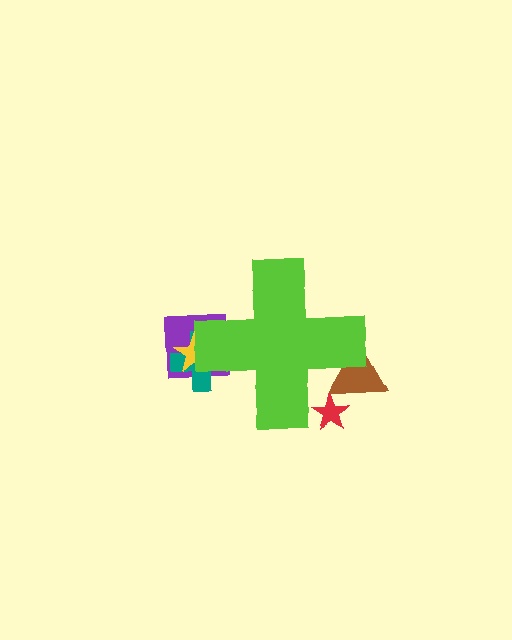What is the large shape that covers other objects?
A lime cross.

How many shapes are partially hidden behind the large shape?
5 shapes are partially hidden.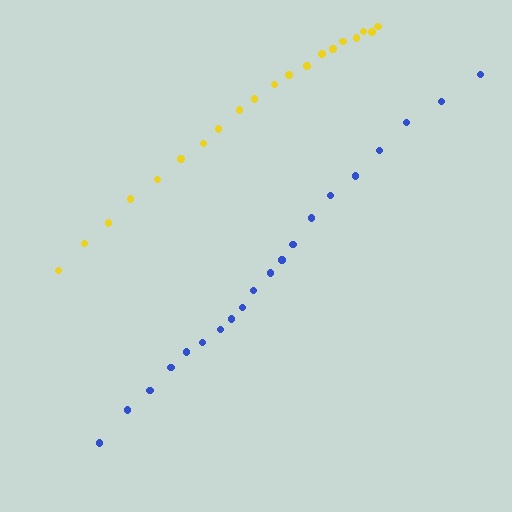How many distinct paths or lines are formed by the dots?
There are 2 distinct paths.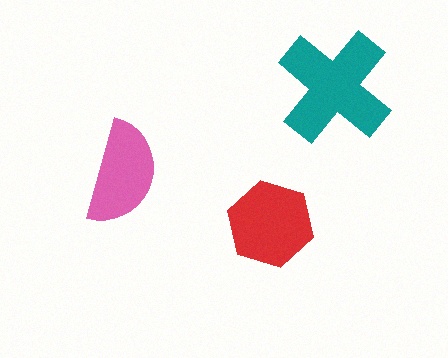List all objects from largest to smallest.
The teal cross, the red hexagon, the pink semicircle.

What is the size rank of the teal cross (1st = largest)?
1st.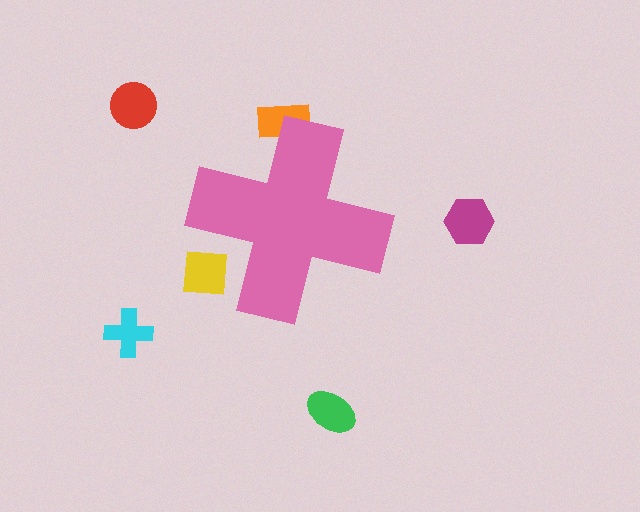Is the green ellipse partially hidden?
No, the green ellipse is fully visible.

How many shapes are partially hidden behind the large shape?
2 shapes are partially hidden.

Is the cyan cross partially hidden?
No, the cyan cross is fully visible.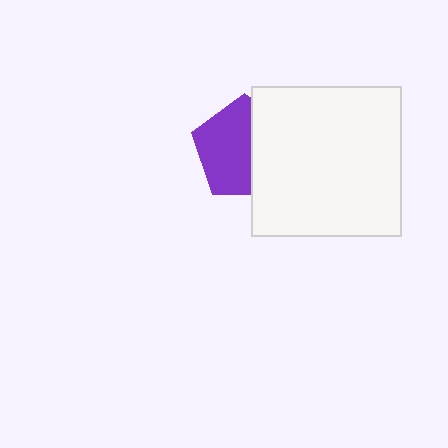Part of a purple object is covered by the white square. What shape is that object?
It is a pentagon.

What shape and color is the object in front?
The object in front is a white square.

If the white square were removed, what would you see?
You would see the complete purple pentagon.